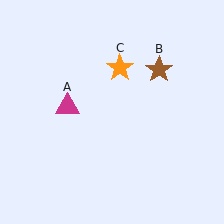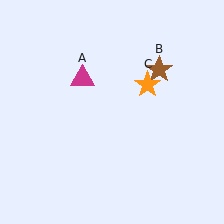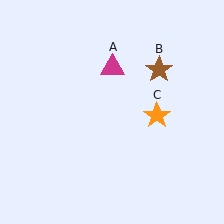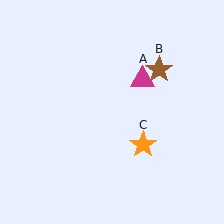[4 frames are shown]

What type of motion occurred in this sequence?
The magenta triangle (object A), orange star (object C) rotated clockwise around the center of the scene.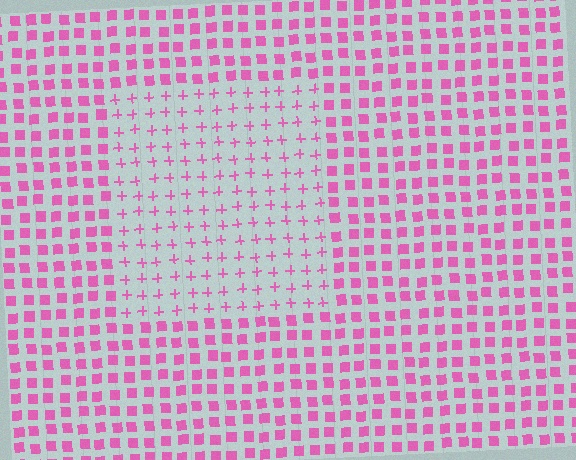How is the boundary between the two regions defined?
The boundary is defined by a change in element shape: plus signs inside vs. squares outside. All elements share the same color and spacing.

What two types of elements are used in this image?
The image uses plus signs inside the rectangle region and squares outside it.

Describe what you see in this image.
The image is filled with small pink elements arranged in a uniform grid. A rectangle-shaped region contains plus signs, while the surrounding area contains squares. The boundary is defined purely by the change in element shape.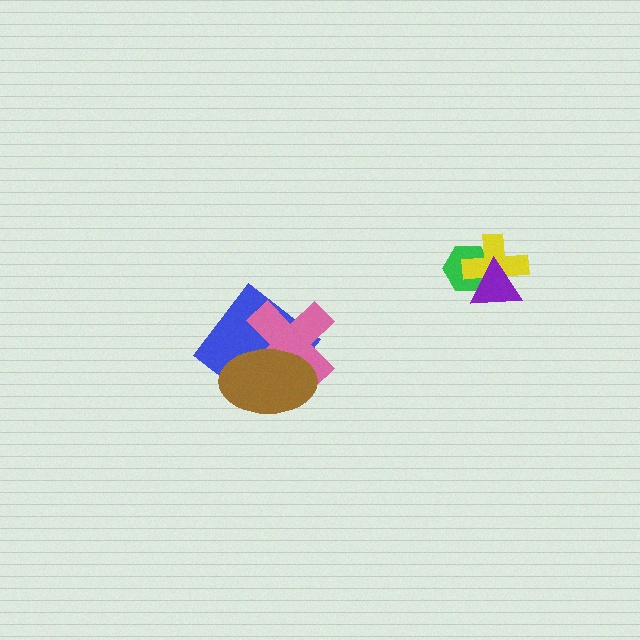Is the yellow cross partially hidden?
Yes, it is partially covered by another shape.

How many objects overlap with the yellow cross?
2 objects overlap with the yellow cross.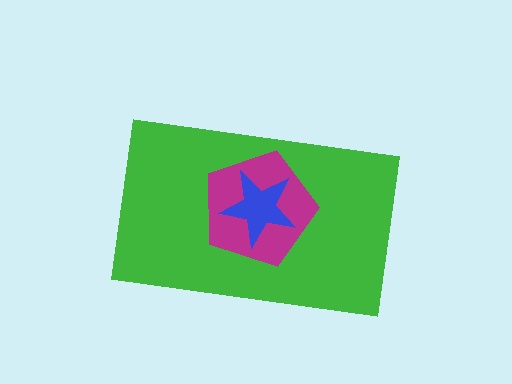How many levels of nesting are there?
3.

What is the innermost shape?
The blue star.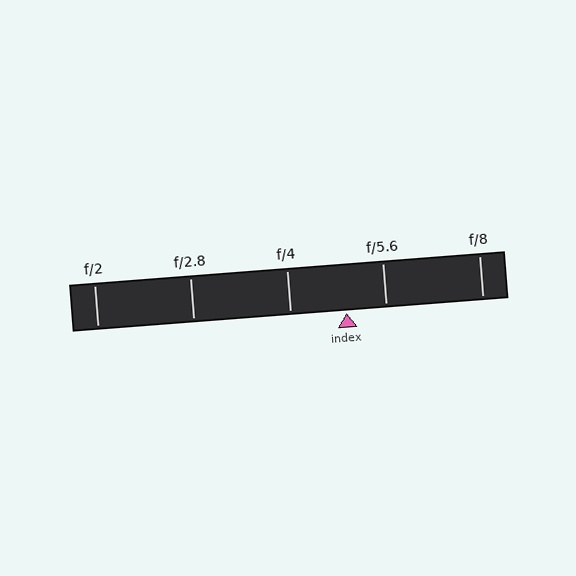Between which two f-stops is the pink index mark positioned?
The index mark is between f/4 and f/5.6.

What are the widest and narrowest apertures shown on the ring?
The widest aperture shown is f/2 and the narrowest is f/8.